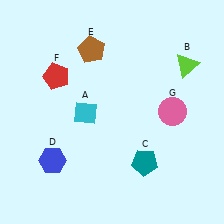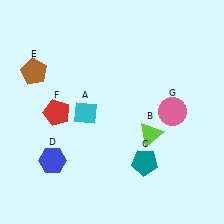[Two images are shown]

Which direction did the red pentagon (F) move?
The red pentagon (F) moved down.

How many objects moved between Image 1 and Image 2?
3 objects moved between the two images.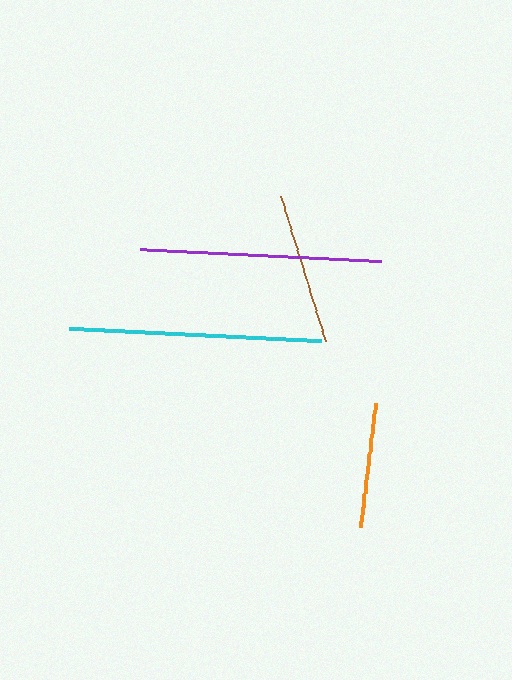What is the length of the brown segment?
The brown segment is approximately 152 pixels long.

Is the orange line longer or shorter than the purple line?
The purple line is longer than the orange line.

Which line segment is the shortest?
The orange line is the shortest at approximately 126 pixels.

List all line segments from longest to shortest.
From longest to shortest: cyan, purple, brown, orange.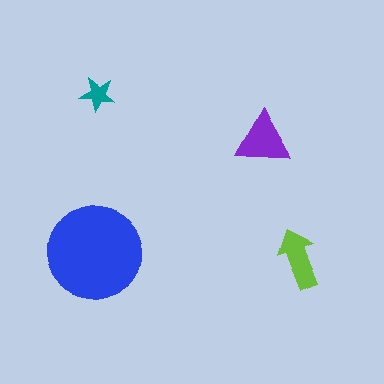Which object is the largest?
The blue circle.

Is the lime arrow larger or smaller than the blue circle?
Smaller.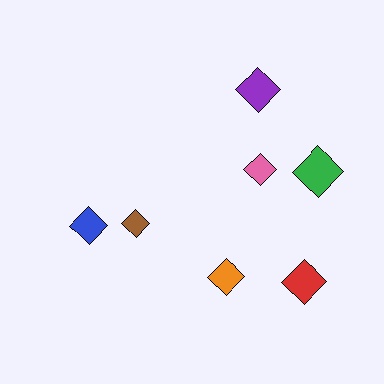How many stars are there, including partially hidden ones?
There are no stars.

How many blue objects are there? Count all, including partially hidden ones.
There is 1 blue object.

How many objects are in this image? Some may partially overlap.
There are 7 objects.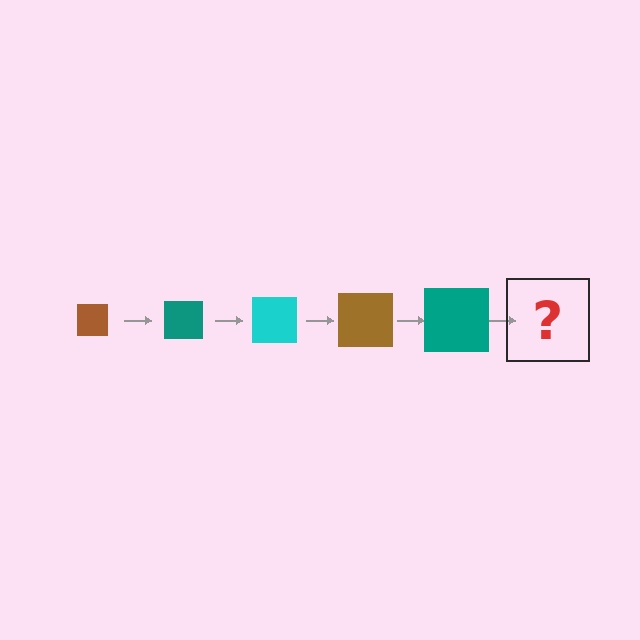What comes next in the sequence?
The next element should be a cyan square, larger than the previous one.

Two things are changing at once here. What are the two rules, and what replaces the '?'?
The two rules are that the square grows larger each step and the color cycles through brown, teal, and cyan. The '?' should be a cyan square, larger than the previous one.